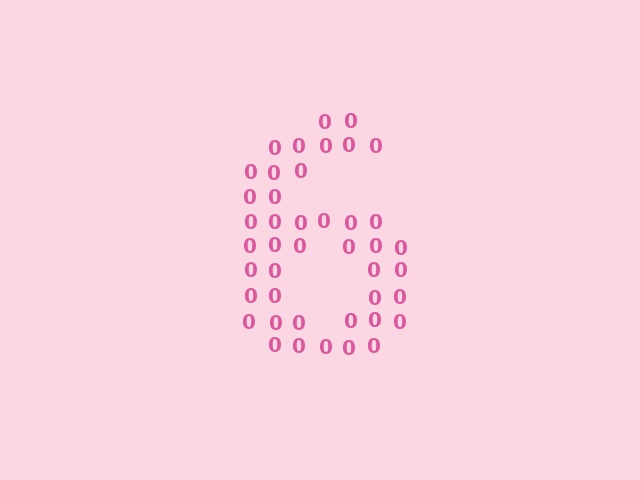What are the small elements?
The small elements are digit 0's.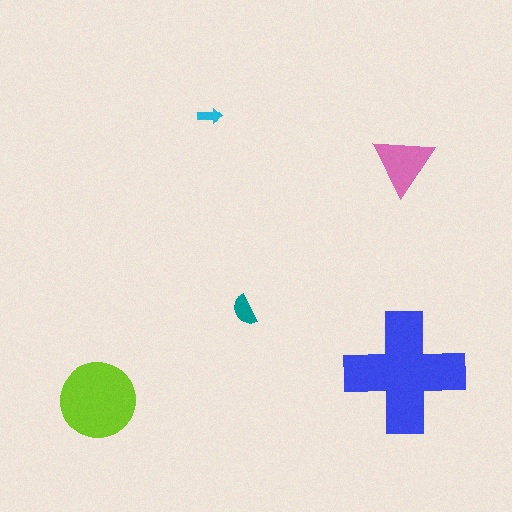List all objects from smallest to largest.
The cyan arrow, the teal semicircle, the pink triangle, the lime circle, the blue cross.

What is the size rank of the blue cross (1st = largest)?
1st.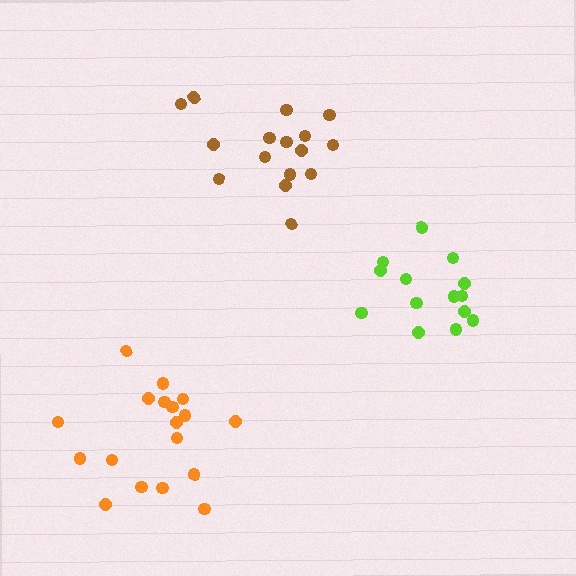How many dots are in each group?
Group 1: 14 dots, Group 2: 18 dots, Group 3: 16 dots (48 total).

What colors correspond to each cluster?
The clusters are colored: lime, orange, brown.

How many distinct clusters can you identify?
There are 3 distinct clusters.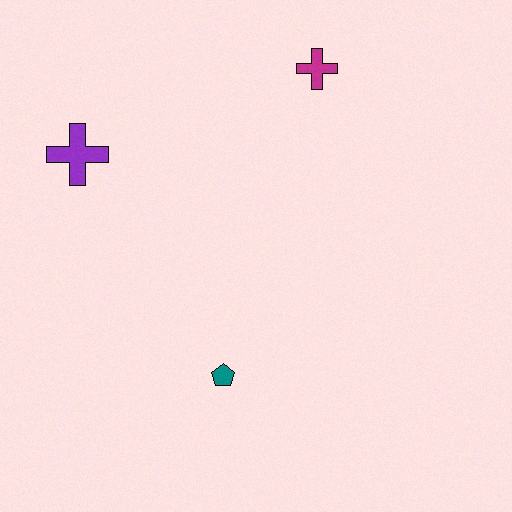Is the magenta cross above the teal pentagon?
Yes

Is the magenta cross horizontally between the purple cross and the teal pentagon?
No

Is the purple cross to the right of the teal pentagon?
No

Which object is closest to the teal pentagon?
The purple cross is closest to the teal pentagon.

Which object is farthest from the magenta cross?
The teal pentagon is farthest from the magenta cross.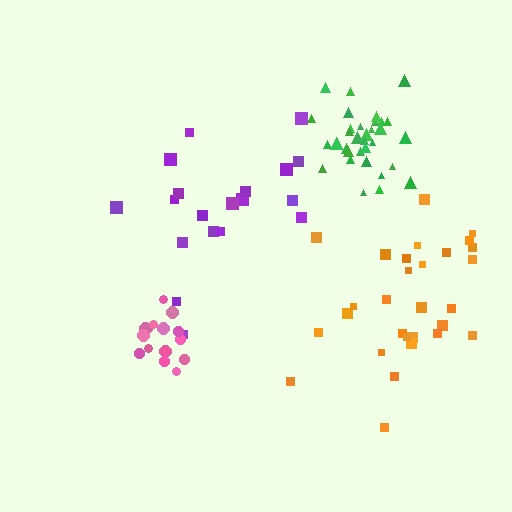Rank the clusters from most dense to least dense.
green, pink, orange, purple.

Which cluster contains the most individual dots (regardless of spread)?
Green (35).